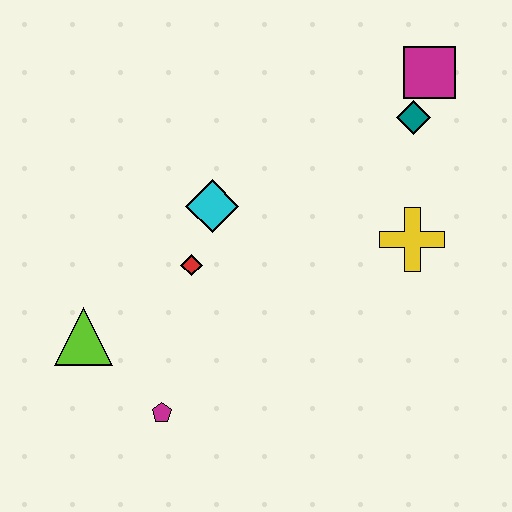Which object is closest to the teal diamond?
The magenta square is closest to the teal diamond.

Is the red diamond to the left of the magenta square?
Yes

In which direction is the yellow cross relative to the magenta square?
The yellow cross is below the magenta square.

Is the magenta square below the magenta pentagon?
No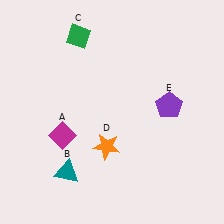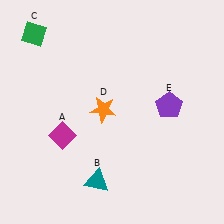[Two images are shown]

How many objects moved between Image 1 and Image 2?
3 objects moved between the two images.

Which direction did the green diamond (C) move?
The green diamond (C) moved left.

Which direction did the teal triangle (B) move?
The teal triangle (B) moved right.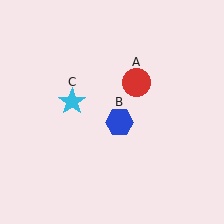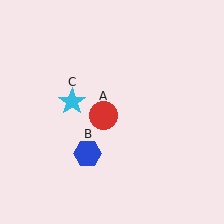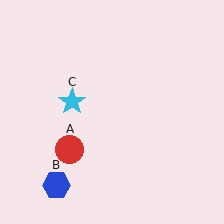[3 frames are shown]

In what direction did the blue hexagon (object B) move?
The blue hexagon (object B) moved down and to the left.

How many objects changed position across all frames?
2 objects changed position: red circle (object A), blue hexagon (object B).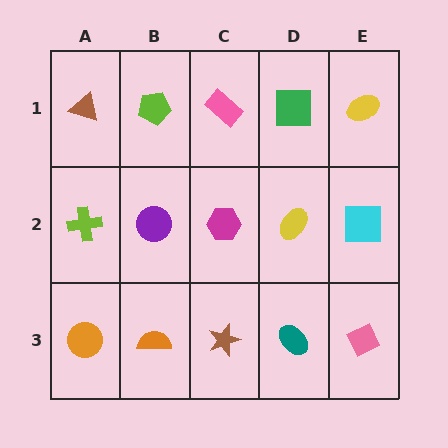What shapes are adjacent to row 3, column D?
A yellow ellipse (row 2, column D), a brown star (row 3, column C), a pink diamond (row 3, column E).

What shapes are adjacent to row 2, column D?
A green square (row 1, column D), a teal ellipse (row 3, column D), a magenta hexagon (row 2, column C), a cyan square (row 2, column E).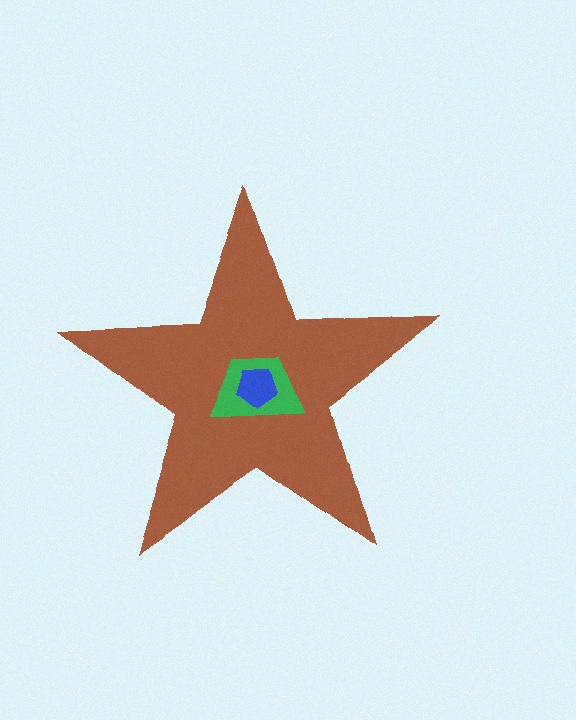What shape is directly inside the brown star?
The green trapezoid.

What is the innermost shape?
The blue pentagon.